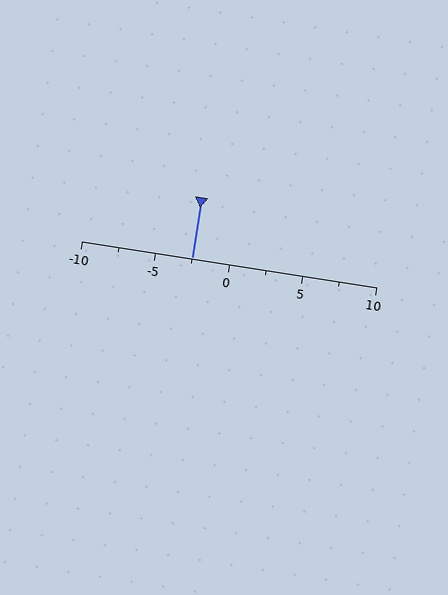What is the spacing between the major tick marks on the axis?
The major ticks are spaced 5 apart.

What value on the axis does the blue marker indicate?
The marker indicates approximately -2.5.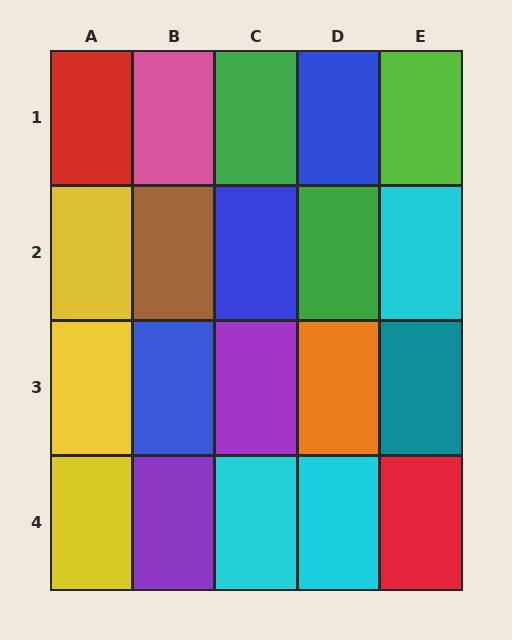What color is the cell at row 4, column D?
Cyan.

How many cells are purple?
2 cells are purple.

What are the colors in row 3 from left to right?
Yellow, blue, purple, orange, teal.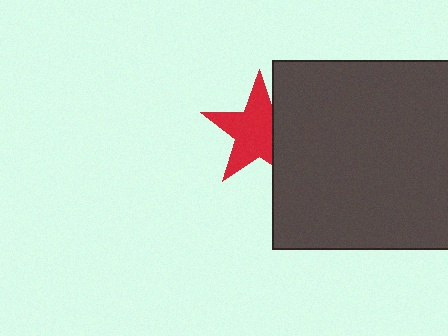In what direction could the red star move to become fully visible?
The red star could move left. That would shift it out from behind the dark gray square entirely.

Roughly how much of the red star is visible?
Most of it is visible (roughly 70%).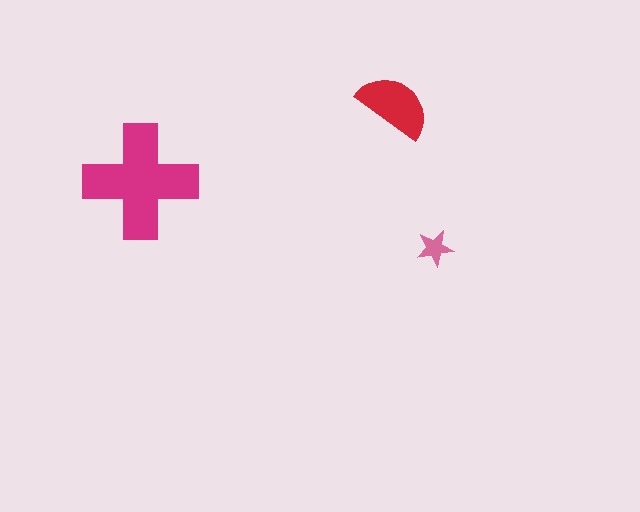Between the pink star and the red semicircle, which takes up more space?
The red semicircle.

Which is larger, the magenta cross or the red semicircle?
The magenta cross.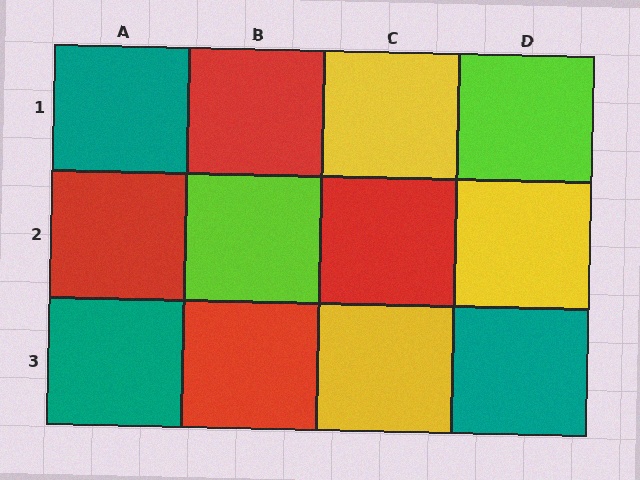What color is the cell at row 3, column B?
Red.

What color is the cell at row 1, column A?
Teal.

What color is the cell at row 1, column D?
Lime.